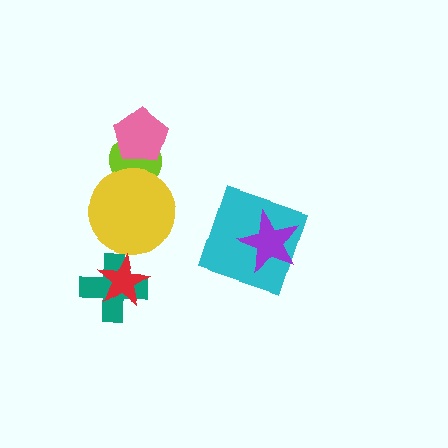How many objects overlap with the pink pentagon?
1 object overlaps with the pink pentagon.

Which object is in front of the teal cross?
The red star is in front of the teal cross.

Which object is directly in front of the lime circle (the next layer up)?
The yellow circle is directly in front of the lime circle.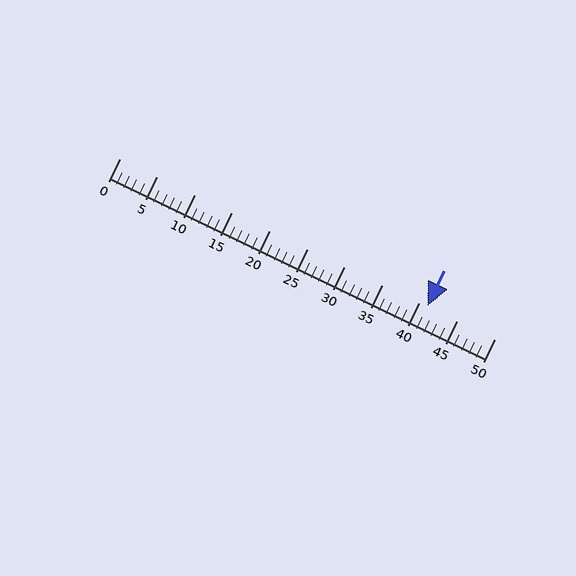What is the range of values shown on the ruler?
The ruler shows values from 0 to 50.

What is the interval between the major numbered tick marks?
The major tick marks are spaced 5 units apart.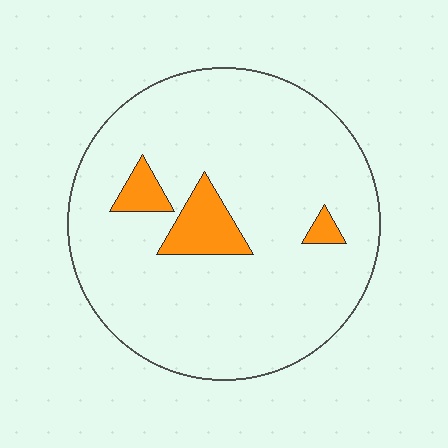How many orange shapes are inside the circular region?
3.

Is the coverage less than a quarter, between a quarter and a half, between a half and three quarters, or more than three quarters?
Less than a quarter.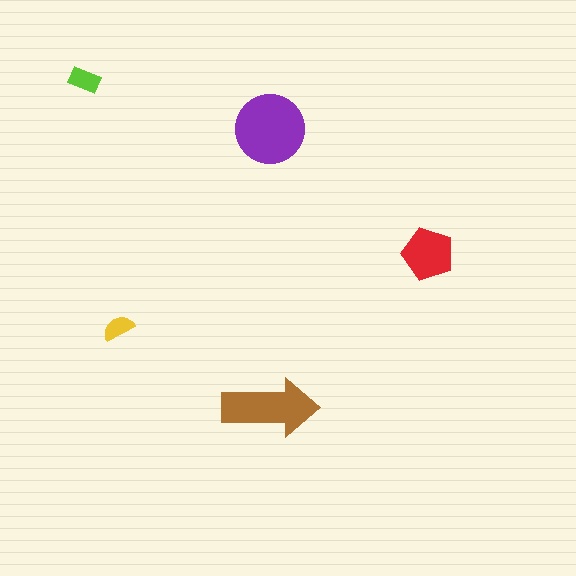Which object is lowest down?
The brown arrow is bottommost.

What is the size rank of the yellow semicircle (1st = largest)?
5th.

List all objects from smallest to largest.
The yellow semicircle, the lime rectangle, the red pentagon, the brown arrow, the purple circle.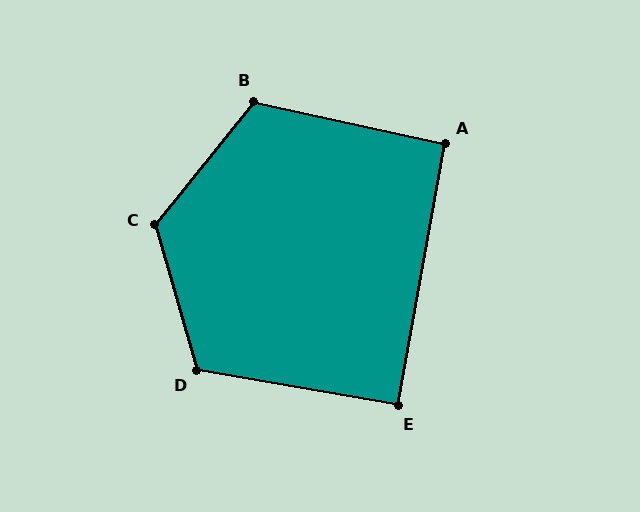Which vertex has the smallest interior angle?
E, at approximately 91 degrees.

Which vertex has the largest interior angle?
C, at approximately 125 degrees.